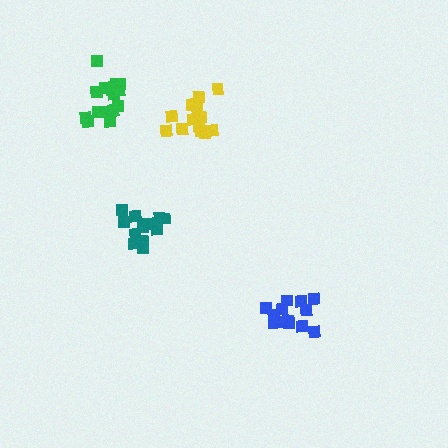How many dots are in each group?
Group 1: 13 dots, Group 2: 13 dots, Group 3: 13 dots, Group 4: 15 dots (54 total).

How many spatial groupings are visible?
There are 4 spatial groupings.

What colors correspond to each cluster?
The clusters are colored: blue, teal, yellow, green.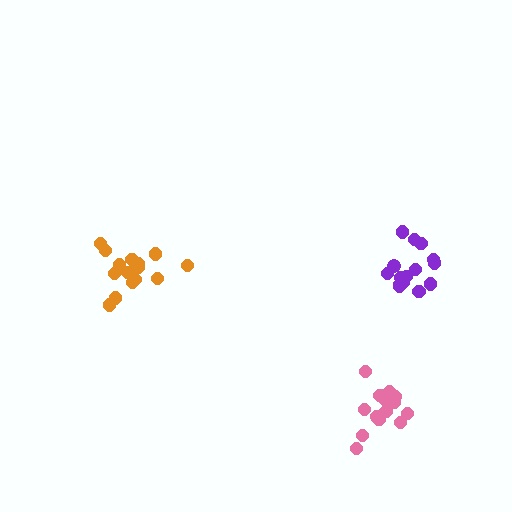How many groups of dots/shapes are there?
There are 3 groups.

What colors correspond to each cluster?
The clusters are colored: orange, purple, pink.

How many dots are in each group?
Group 1: 16 dots, Group 2: 15 dots, Group 3: 18 dots (49 total).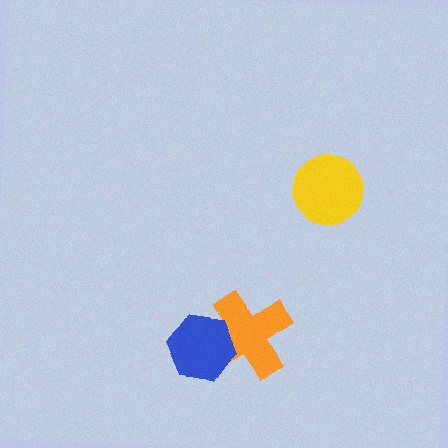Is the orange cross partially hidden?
Yes, it is partially covered by another shape.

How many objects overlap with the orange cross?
1 object overlaps with the orange cross.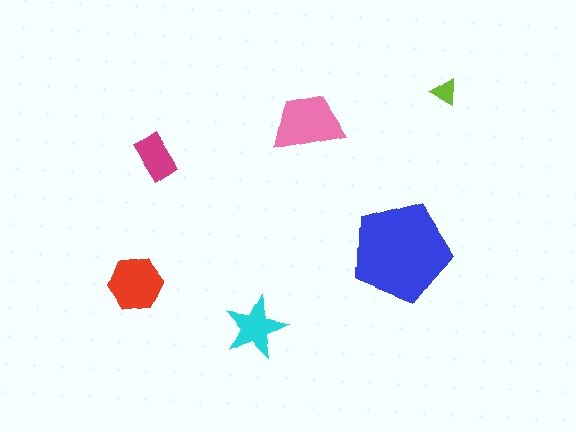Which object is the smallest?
The lime triangle.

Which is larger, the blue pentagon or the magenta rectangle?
The blue pentagon.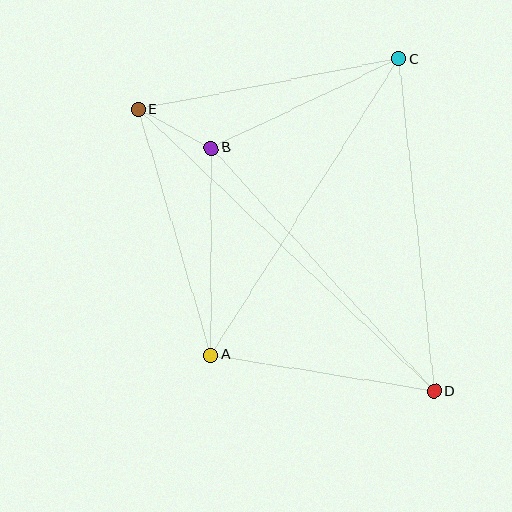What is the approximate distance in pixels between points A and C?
The distance between A and C is approximately 351 pixels.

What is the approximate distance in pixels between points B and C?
The distance between B and C is approximately 208 pixels.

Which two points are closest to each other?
Points B and E are closest to each other.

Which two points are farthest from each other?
Points D and E are farthest from each other.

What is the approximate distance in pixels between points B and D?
The distance between B and D is approximately 330 pixels.